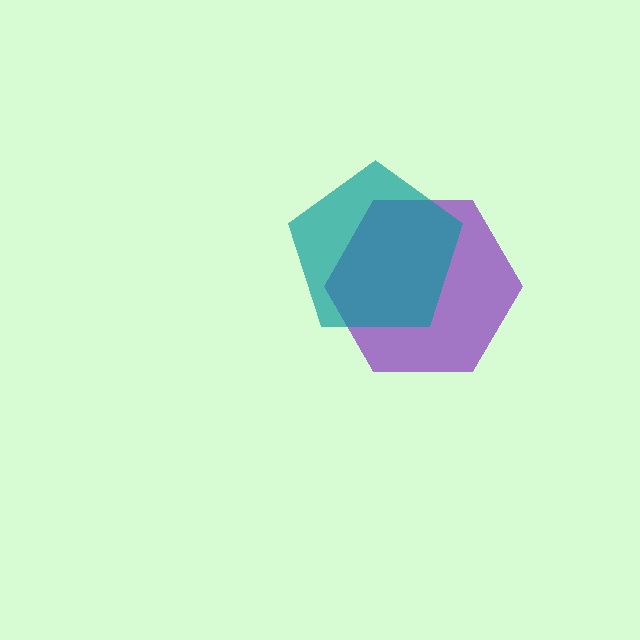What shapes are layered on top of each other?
The layered shapes are: a purple hexagon, a teal pentagon.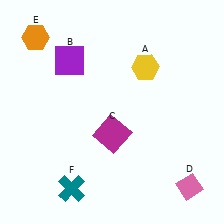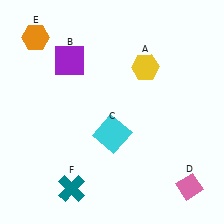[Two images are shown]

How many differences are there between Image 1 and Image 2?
There is 1 difference between the two images.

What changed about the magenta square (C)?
In Image 1, C is magenta. In Image 2, it changed to cyan.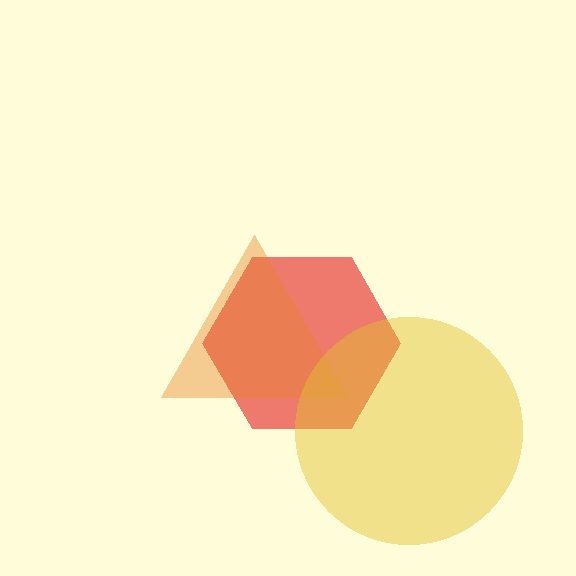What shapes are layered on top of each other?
The layered shapes are: a red hexagon, an orange triangle, a yellow circle.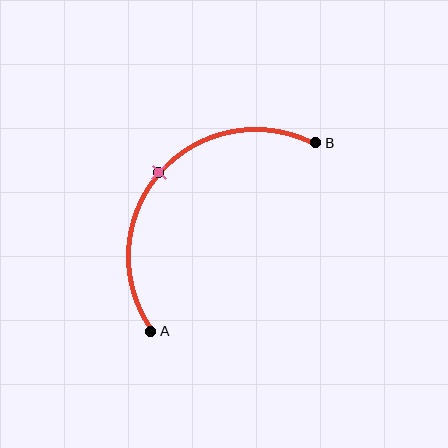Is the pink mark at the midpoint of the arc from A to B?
Yes. The pink mark lies on the arc at equal arc-length from both A and B — it is the arc midpoint.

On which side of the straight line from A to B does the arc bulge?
The arc bulges above and to the left of the straight line connecting A and B.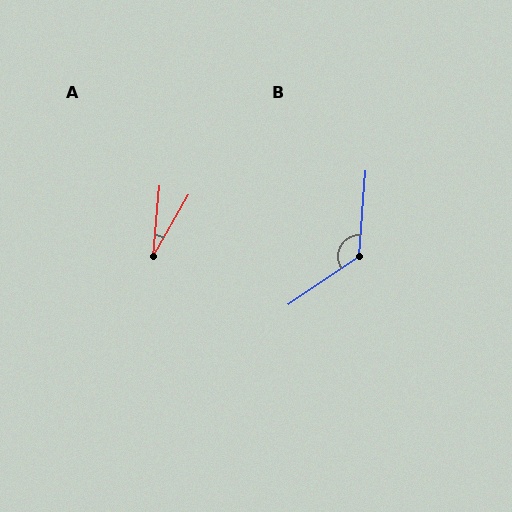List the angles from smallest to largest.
A (25°), B (129°).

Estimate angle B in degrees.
Approximately 129 degrees.